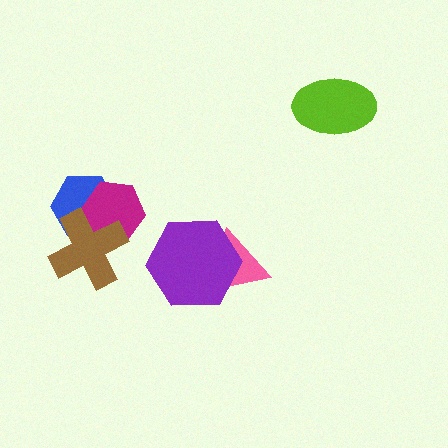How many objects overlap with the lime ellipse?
0 objects overlap with the lime ellipse.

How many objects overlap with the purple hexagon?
1 object overlaps with the purple hexagon.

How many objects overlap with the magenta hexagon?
2 objects overlap with the magenta hexagon.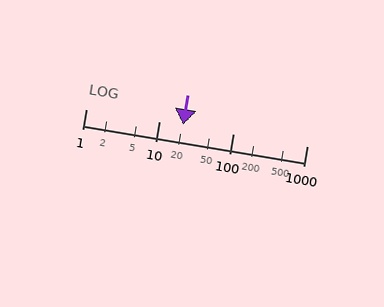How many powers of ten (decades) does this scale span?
The scale spans 3 decades, from 1 to 1000.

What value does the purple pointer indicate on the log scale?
The pointer indicates approximately 21.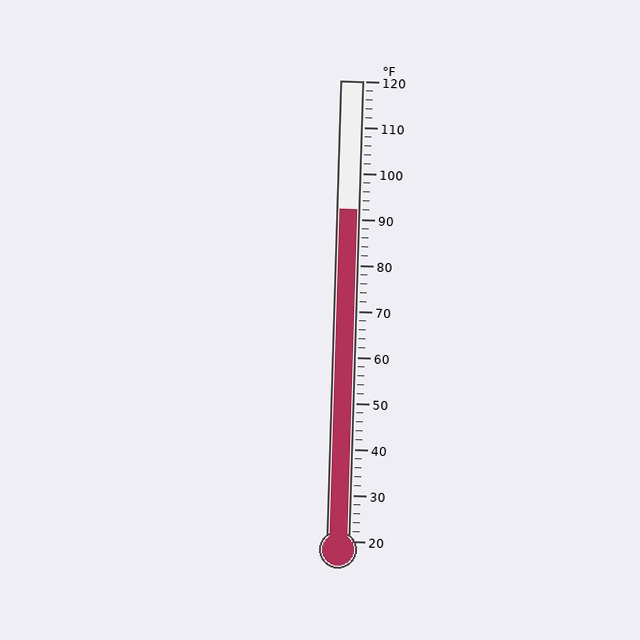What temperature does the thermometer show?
The thermometer shows approximately 92°F.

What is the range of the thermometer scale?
The thermometer scale ranges from 20°F to 120°F.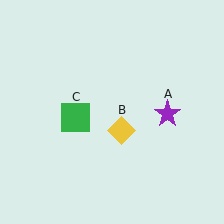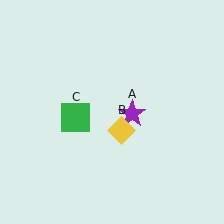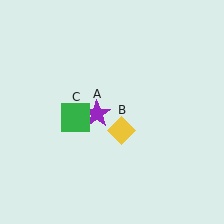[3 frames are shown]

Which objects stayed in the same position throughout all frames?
Yellow diamond (object B) and green square (object C) remained stationary.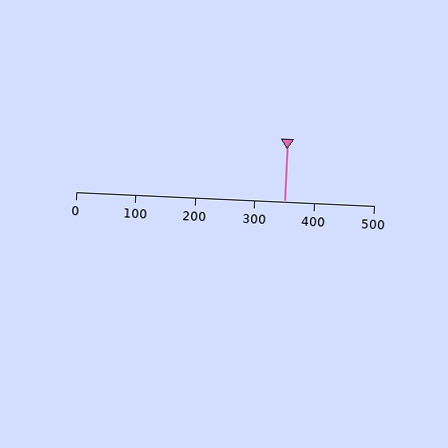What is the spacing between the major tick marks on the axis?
The major ticks are spaced 100 apart.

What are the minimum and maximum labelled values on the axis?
The axis runs from 0 to 500.